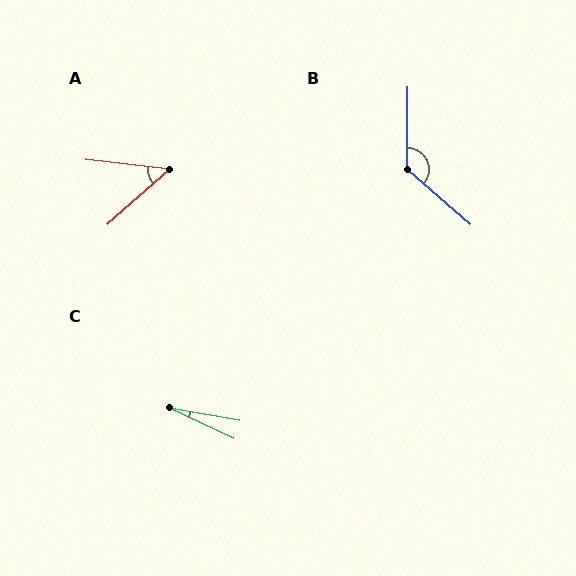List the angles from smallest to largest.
C (15°), A (48°), B (131°).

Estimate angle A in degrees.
Approximately 48 degrees.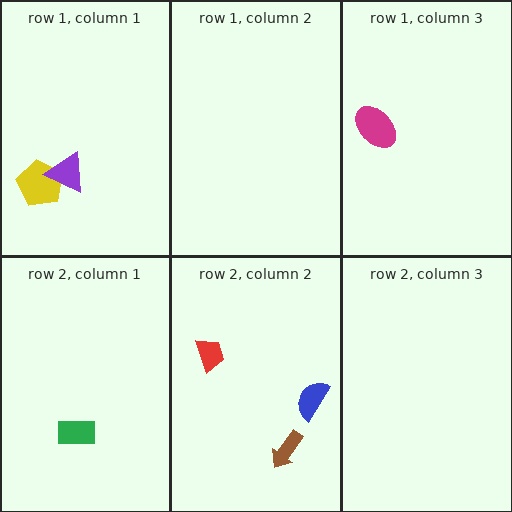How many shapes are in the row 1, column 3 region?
1.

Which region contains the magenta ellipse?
The row 1, column 3 region.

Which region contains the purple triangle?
The row 1, column 1 region.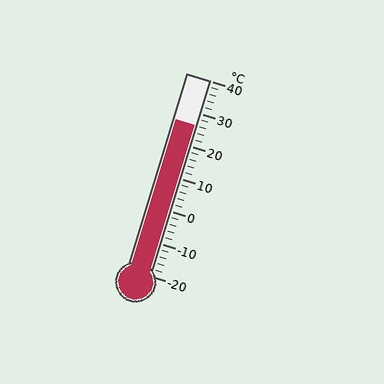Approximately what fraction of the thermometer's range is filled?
The thermometer is filled to approximately 75% of its range.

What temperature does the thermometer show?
The thermometer shows approximately 26°C.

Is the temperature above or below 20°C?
The temperature is above 20°C.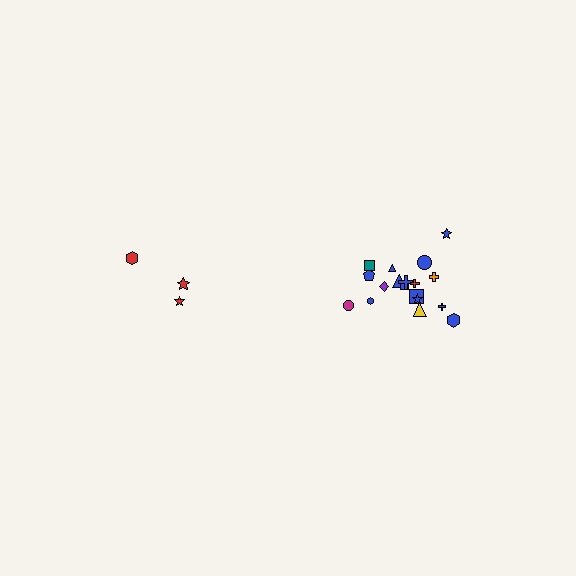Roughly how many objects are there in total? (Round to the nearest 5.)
Roughly 20 objects in total.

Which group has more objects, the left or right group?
The right group.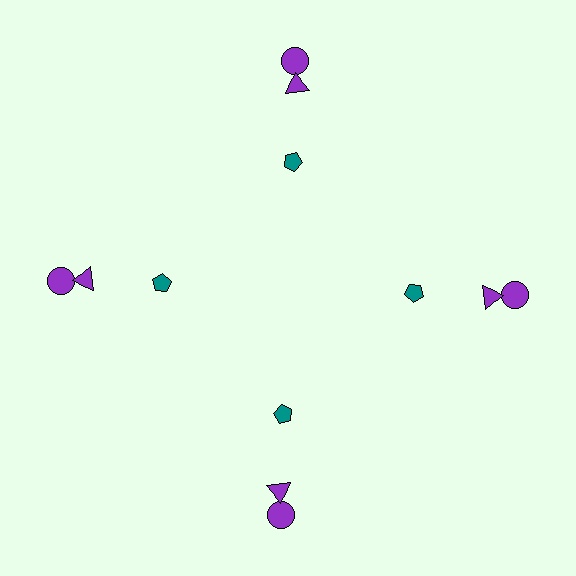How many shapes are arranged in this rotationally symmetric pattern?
There are 12 shapes, arranged in 4 groups of 3.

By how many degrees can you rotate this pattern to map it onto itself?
The pattern maps onto itself every 90 degrees of rotation.